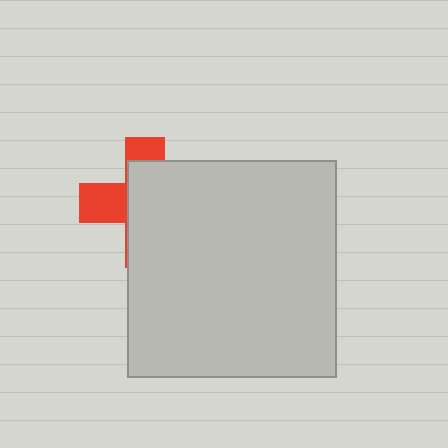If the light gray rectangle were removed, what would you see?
You would see the complete red cross.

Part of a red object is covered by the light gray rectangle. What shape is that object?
It is a cross.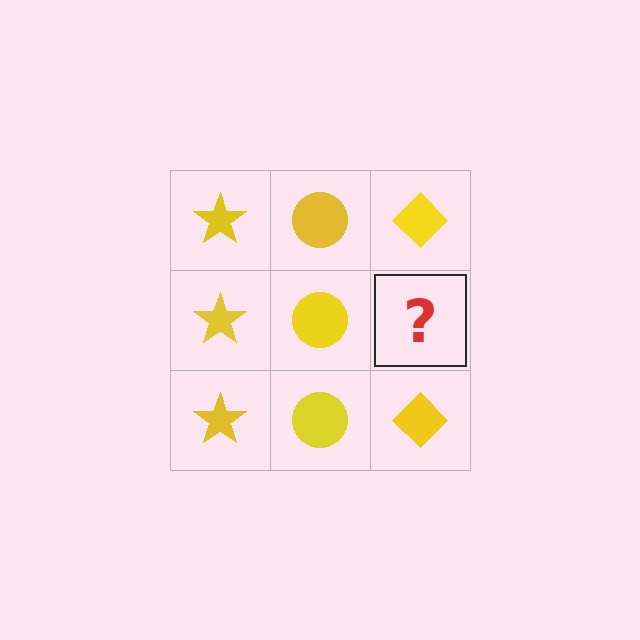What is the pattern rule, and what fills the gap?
The rule is that each column has a consistent shape. The gap should be filled with a yellow diamond.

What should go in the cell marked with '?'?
The missing cell should contain a yellow diamond.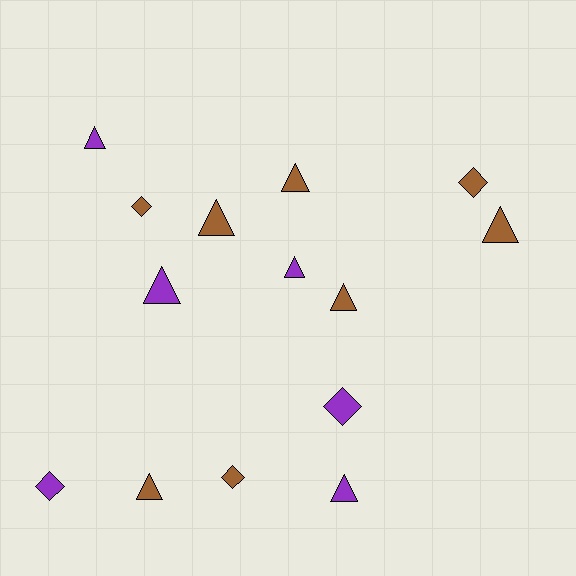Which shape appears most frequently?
Triangle, with 9 objects.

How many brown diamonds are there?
There are 3 brown diamonds.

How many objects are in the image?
There are 14 objects.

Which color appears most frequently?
Brown, with 8 objects.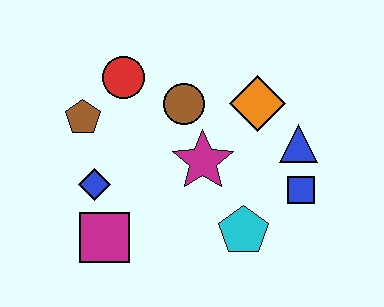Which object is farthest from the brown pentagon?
The blue square is farthest from the brown pentagon.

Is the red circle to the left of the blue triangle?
Yes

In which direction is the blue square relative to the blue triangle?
The blue square is below the blue triangle.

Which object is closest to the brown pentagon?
The red circle is closest to the brown pentagon.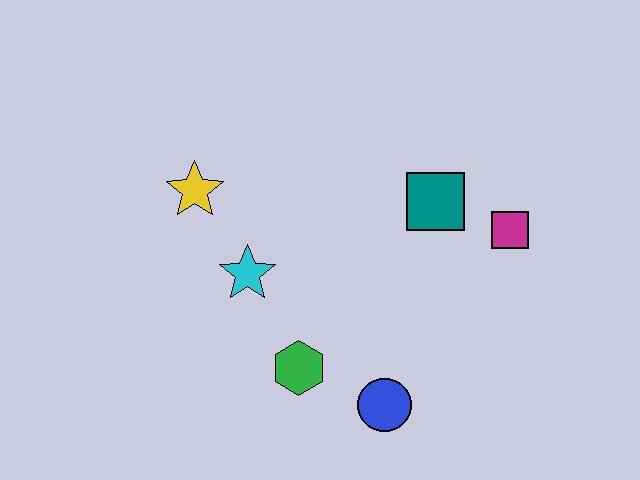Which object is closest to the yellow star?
The cyan star is closest to the yellow star.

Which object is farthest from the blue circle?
The yellow star is farthest from the blue circle.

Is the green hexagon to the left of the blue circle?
Yes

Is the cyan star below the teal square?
Yes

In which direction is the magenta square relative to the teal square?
The magenta square is to the right of the teal square.